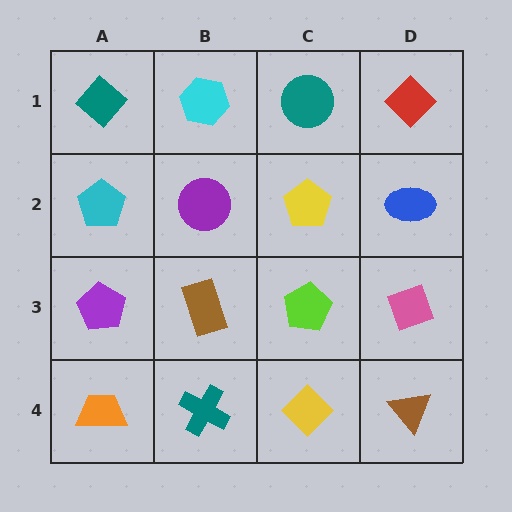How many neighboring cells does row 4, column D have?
2.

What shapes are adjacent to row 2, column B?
A cyan hexagon (row 1, column B), a brown rectangle (row 3, column B), a cyan pentagon (row 2, column A), a yellow pentagon (row 2, column C).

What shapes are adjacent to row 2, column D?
A red diamond (row 1, column D), a pink diamond (row 3, column D), a yellow pentagon (row 2, column C).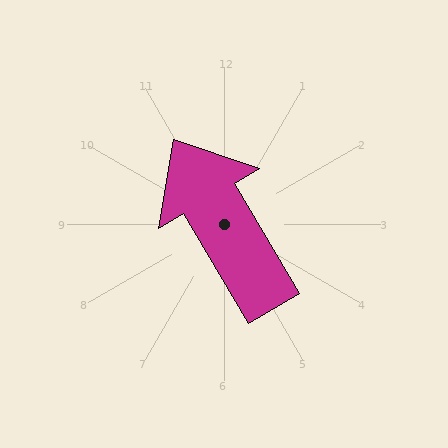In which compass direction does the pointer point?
Northwest.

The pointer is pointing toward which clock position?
Roughly 11 o'clock.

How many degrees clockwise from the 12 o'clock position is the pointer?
Approximately 329 degrees.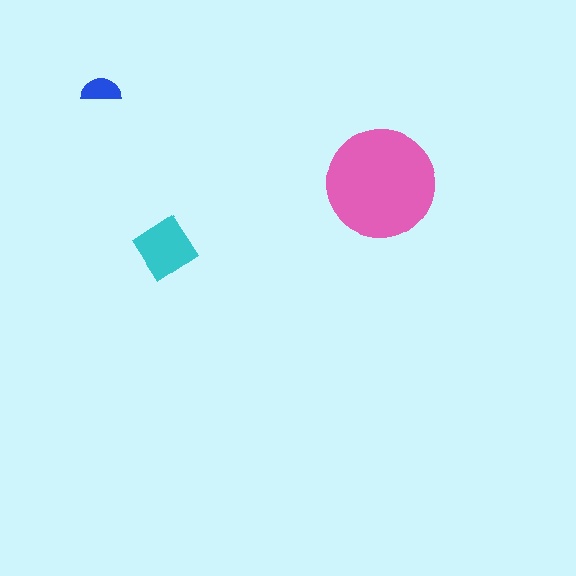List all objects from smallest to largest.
The blue semicircle, the cyan diamond, the pink circle.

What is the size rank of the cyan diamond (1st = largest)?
2nd.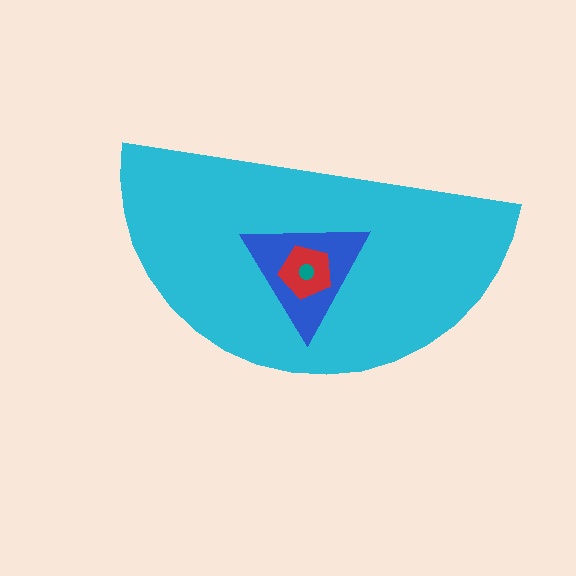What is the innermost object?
The teal circle.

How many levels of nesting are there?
4.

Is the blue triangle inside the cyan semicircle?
Yes.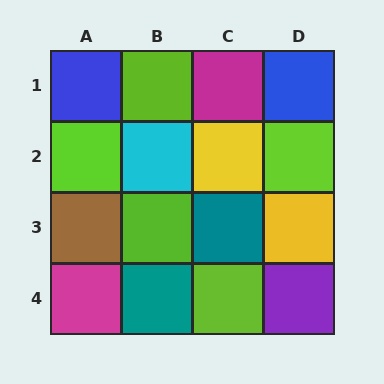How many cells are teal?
2 cells are teal.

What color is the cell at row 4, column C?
Lime.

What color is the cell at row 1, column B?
Lime.